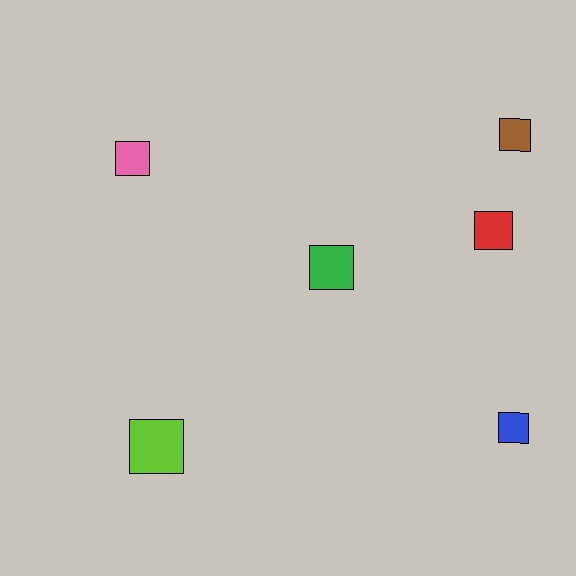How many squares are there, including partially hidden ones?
There are 6 squares.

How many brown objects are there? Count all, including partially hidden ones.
There is 1 brown object.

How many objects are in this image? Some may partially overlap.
There are 6 objects.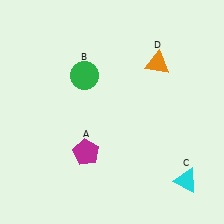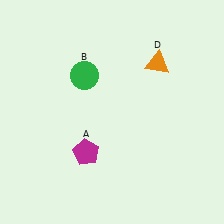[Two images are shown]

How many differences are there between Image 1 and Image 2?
There is 1 difference between the two images.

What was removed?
The cyan triangle (C) was removed in Image 2.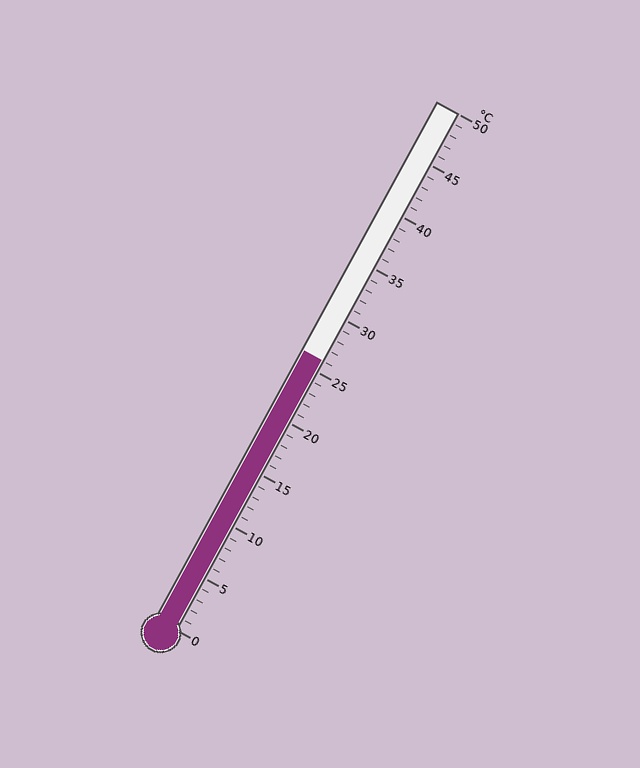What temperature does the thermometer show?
The thermometer shows approximately 26°C.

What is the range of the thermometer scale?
The thermometer scale ranges from 0°C to 50°C.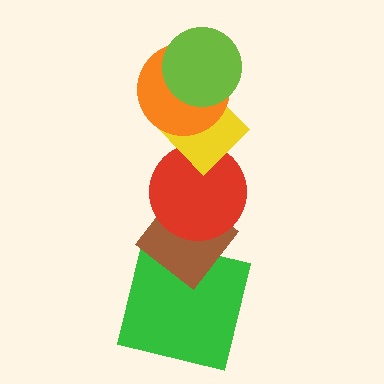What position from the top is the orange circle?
The orange circle is 2nd from the top.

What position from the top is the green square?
The green square is 6th from the top.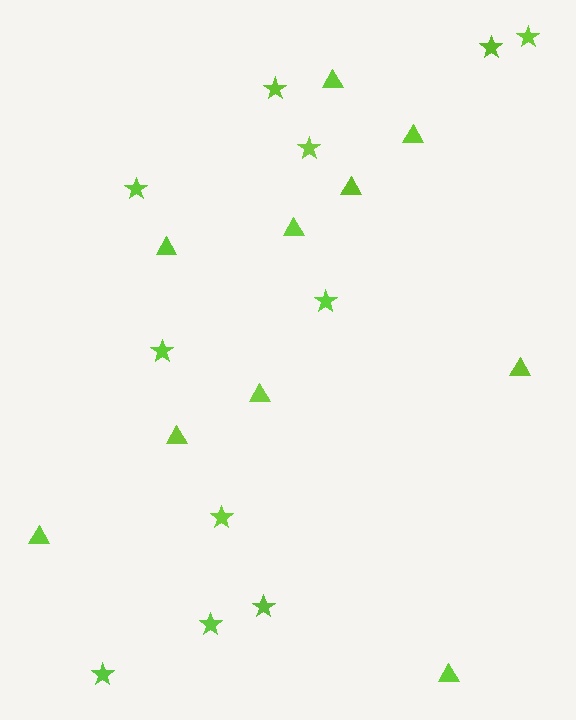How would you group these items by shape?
There are 2 groups: one group of triangles (10) and one group of stars (11).